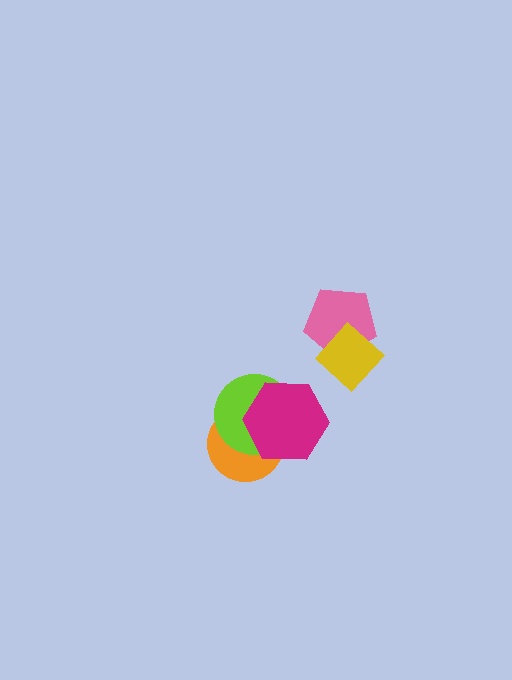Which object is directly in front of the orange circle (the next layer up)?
The lime circle is directly in front of the orange circle.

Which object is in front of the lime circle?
The magenta hexagon is in front of the lime circle.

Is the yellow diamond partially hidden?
No, no other shape covers it.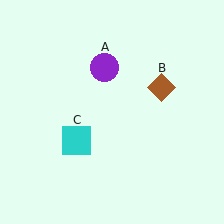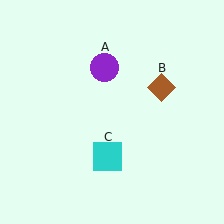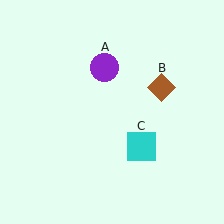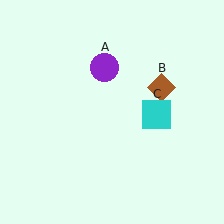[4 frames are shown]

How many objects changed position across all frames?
1 object changed position: cyan square (object C).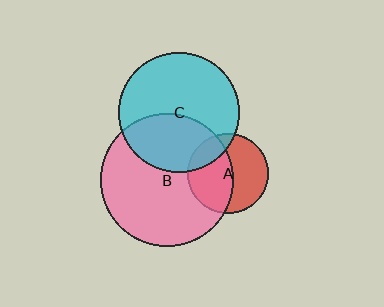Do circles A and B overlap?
Yes.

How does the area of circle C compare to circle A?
Approximately 2.2 times.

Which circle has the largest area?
Circle B (pink).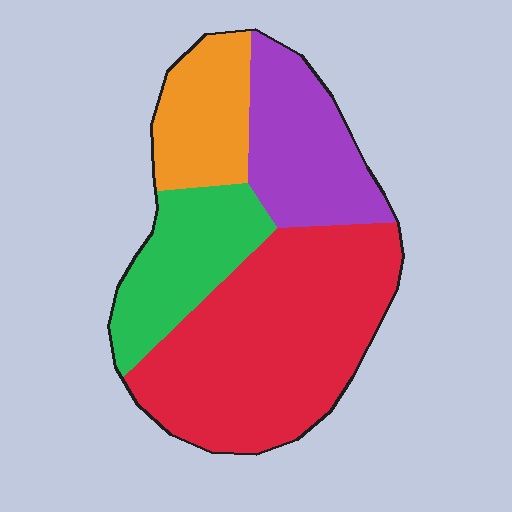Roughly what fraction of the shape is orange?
Orange covers roughly 15% of the shape.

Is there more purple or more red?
Red.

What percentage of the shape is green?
Green covers around 20% of the shape.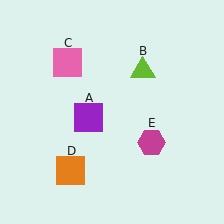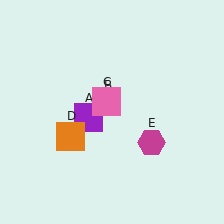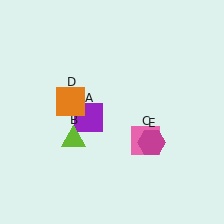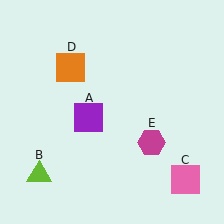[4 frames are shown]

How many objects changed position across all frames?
3 objects changed position: lime triangle (object B), pink square (object C), orange square (object D).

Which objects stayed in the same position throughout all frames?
Purple square (object A) and magenta hexagon (object E) remained stationary.